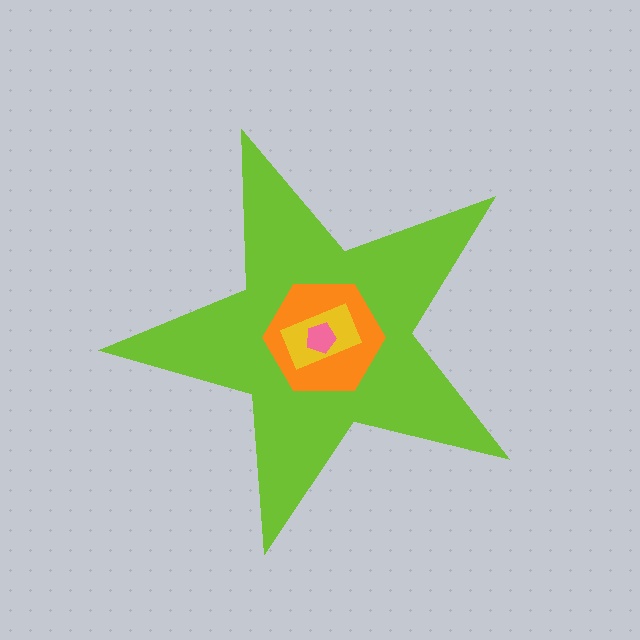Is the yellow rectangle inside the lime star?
Yes.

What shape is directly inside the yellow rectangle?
The pink pentagon.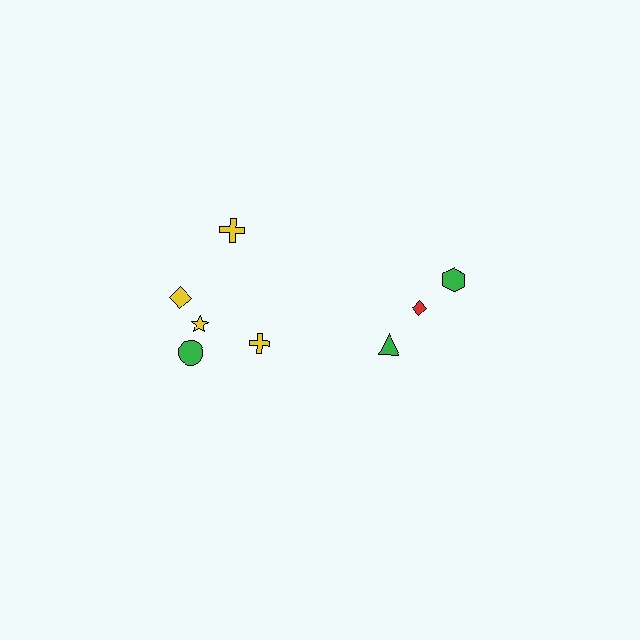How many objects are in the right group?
There are 3 objects.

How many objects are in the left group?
There are 5 objects.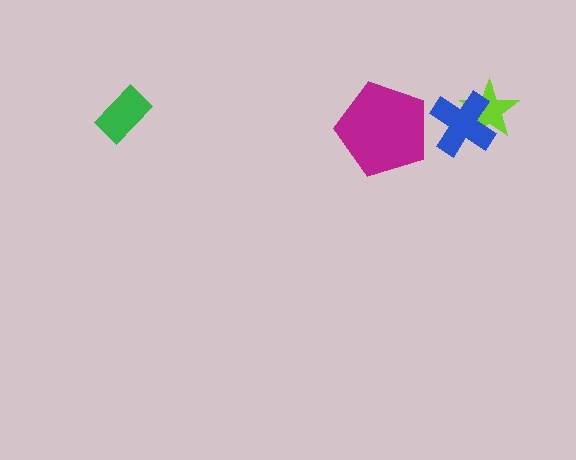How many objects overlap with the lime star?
1 object overlaps with the lime star.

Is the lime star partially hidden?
Yes, it is partially covered by another shape.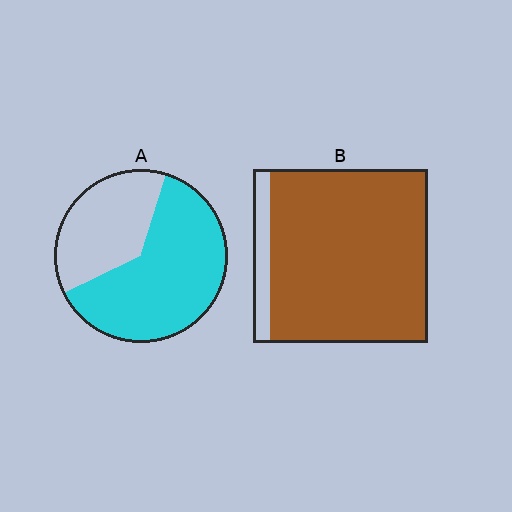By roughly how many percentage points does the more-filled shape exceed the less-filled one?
By roughly 25 percentage points (B over A).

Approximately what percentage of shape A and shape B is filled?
A is approximately 65% and B is approximately 90%.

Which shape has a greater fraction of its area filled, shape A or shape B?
Shape B.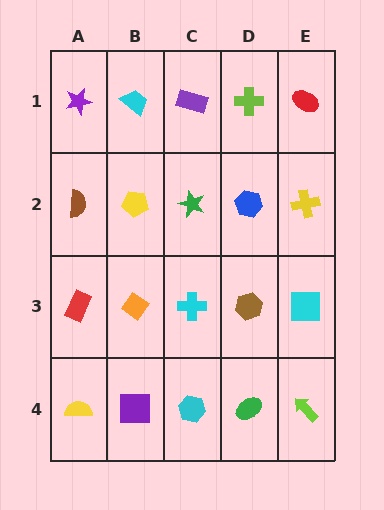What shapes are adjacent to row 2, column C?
A purple rectangle (row 1, column C), a cyan cross (row 3, column C), a yellow pentagon (row 2, column B), a blue hexagon (row 2, column D).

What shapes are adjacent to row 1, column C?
A green star (row 2, column C), a cyan trapezoid (row 1, column B), a lime cross (row 1, column D).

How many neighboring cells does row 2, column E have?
3.